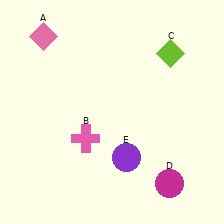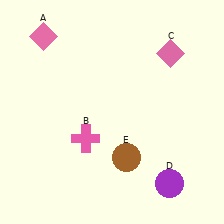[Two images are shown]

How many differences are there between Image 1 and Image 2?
There are 3 differences between the two images.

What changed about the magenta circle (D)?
In Image 1, D is magenta. In Image 2, it changed to purple.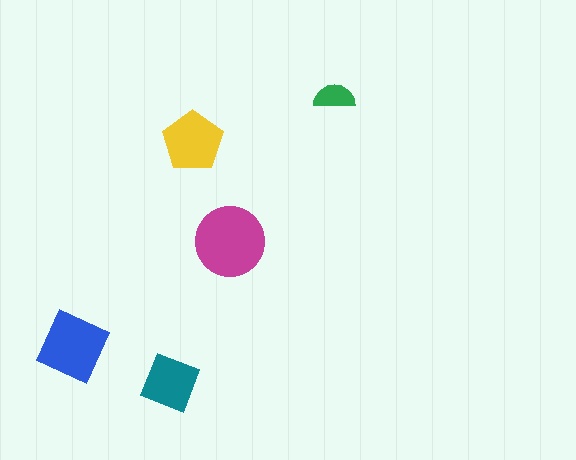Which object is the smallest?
The green semicircle.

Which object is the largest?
The magenta circle.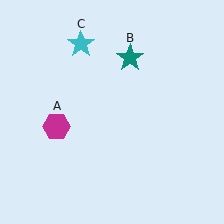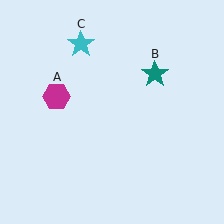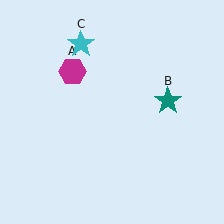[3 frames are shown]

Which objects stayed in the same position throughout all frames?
Cyan star (object C) remained stationary.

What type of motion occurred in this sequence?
The magenta hexagon (object A), teal star (object B) rotated clockwise around the center of the scene.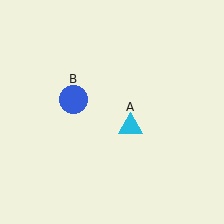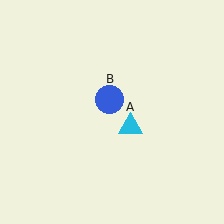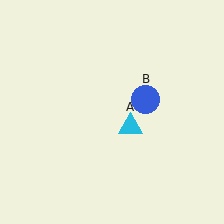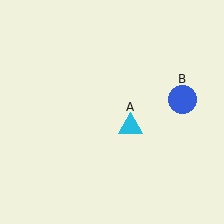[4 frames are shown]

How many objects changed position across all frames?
1 object changed position: blue circle (object B).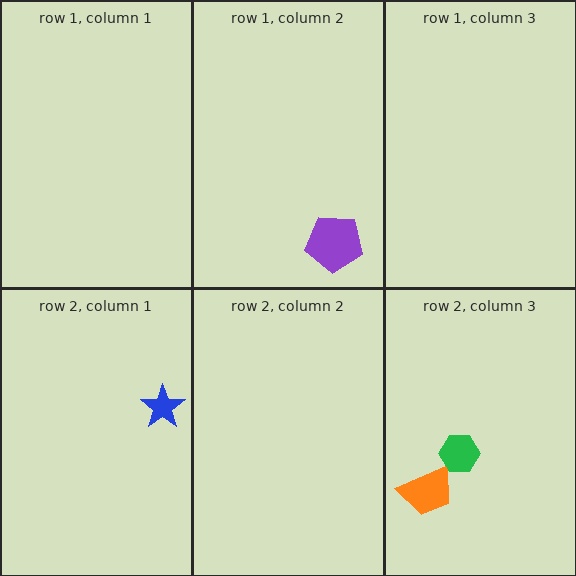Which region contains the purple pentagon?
The row 1, column 2 region.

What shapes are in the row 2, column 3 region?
The orange trapezoid, the green hexagon.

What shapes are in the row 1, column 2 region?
The purple pentagon.